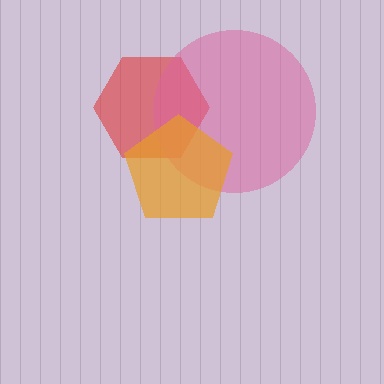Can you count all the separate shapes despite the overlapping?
Yes, there are 3 separate shapes.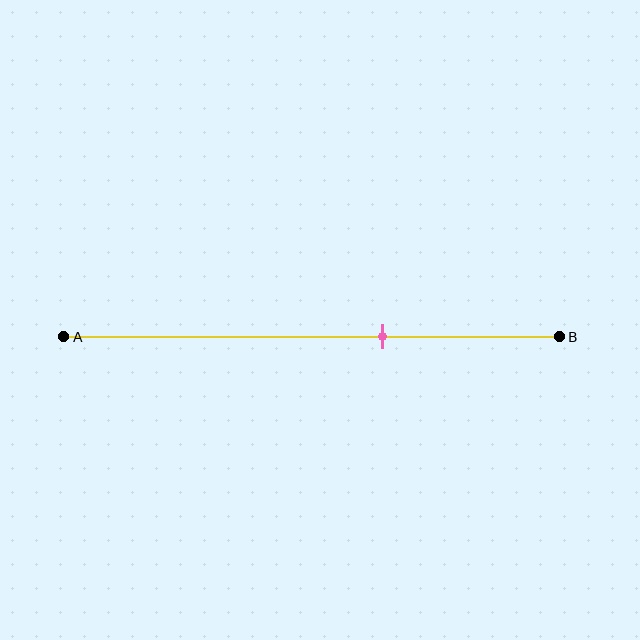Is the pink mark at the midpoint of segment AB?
No, the mark is at about 65% from A, not at the 50% midpoint.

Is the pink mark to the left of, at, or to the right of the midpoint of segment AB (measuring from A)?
The pink mark is to the right of the midpoint of segment AB.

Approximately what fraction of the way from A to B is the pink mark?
The pink mark is approximately 65% of the way from A to B.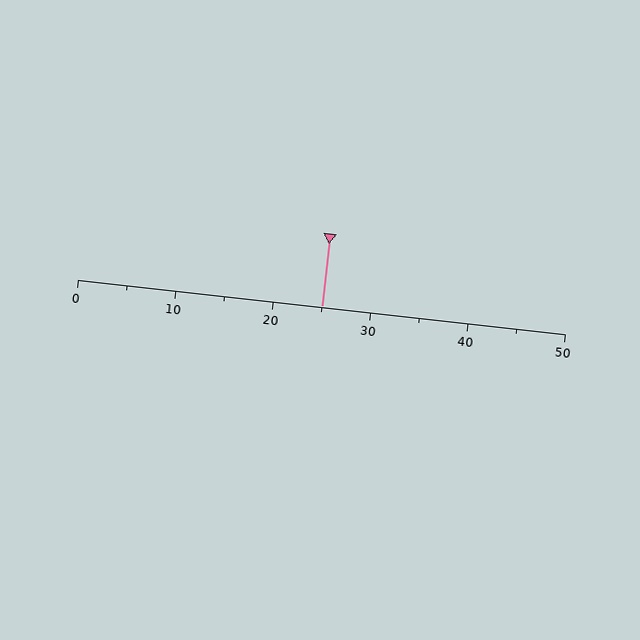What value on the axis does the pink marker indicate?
The marker indicates approximately 25.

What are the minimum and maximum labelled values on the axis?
The axis runs from 0 to 50.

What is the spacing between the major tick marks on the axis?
The major ticks are spaced 10 apart.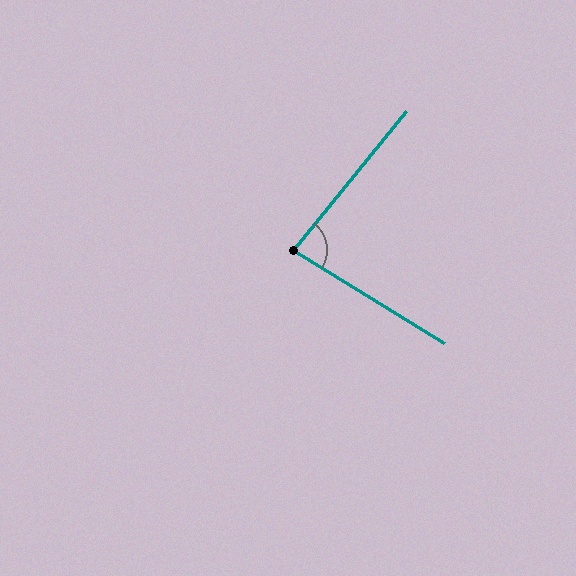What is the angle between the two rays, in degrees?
Approximately 82 degrees.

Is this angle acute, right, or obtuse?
It is acute.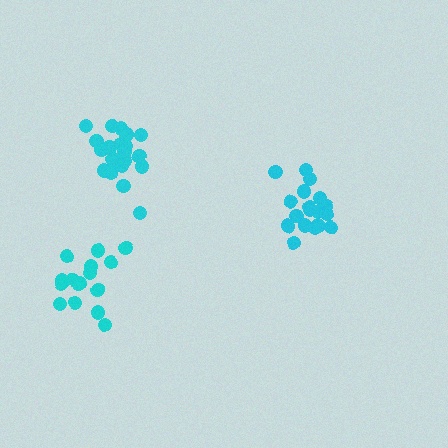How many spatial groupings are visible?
There are 3 spatial groupings.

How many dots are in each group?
Group 1: 15 dots, Group 2: 19 dots, Group 3: 21 dots (55 total).